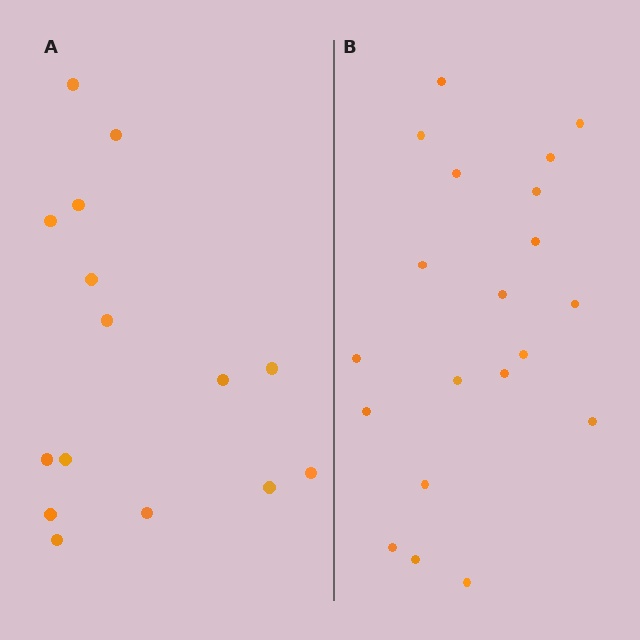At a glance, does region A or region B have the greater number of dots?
Region B (the right region) has more dots.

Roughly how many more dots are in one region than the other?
Region B has about 5 more dots than region A.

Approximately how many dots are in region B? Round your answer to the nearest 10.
About 20 dots.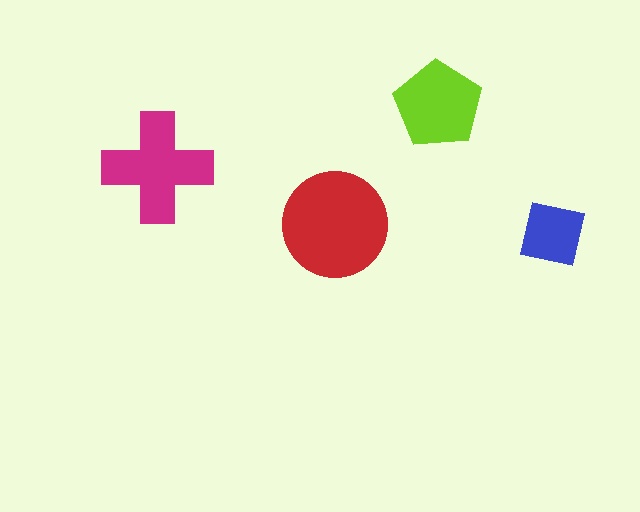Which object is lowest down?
The blue square is bottommost.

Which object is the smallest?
The blue square.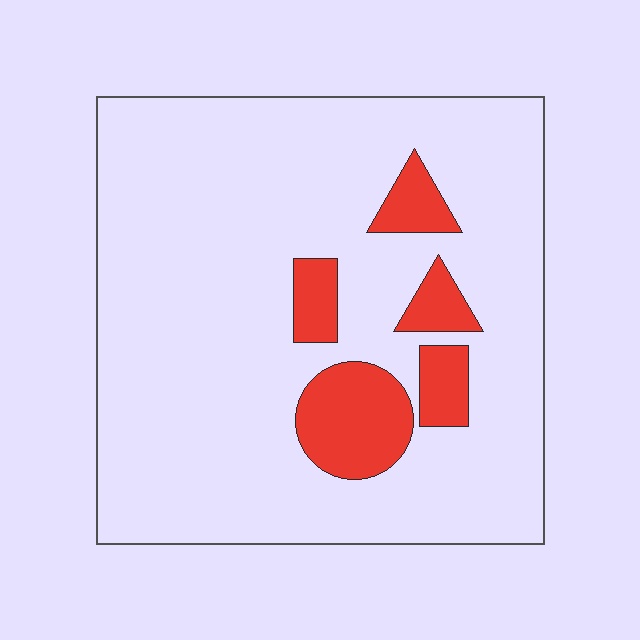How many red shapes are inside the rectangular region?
5.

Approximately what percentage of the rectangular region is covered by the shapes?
Approximately 15%.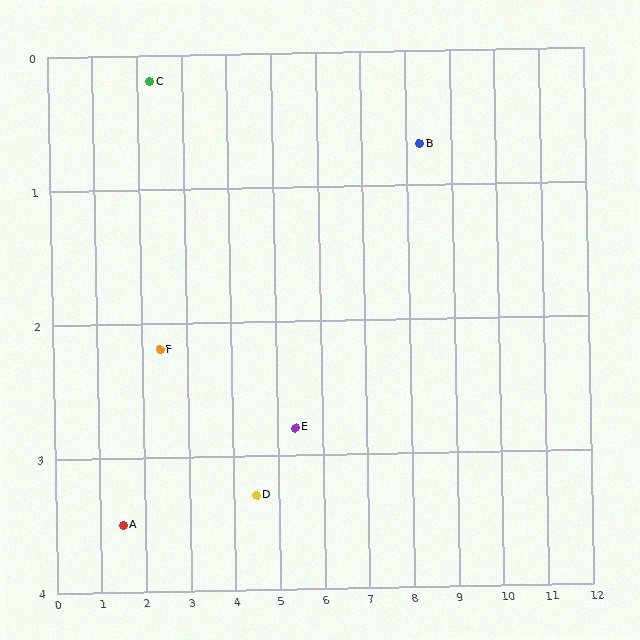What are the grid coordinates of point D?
Point D is at approximately (4.5, 3.3).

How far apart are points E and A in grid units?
Points E and A are about 4.0 grid units apart.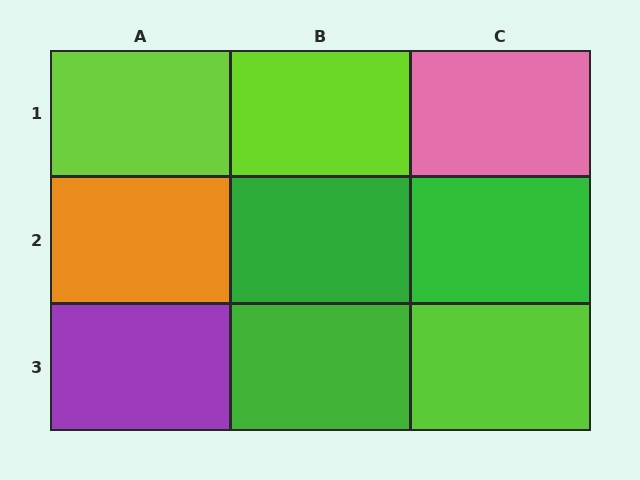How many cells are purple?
1 cell is purple.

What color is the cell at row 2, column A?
Orange.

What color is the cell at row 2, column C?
Green.